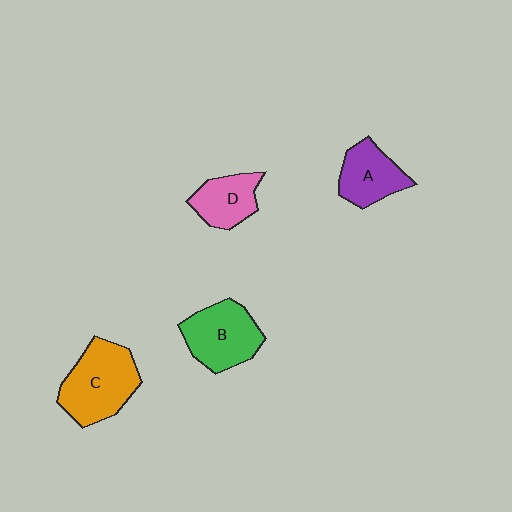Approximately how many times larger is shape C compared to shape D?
Approximately 1.7 times.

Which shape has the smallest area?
Shape D (pink).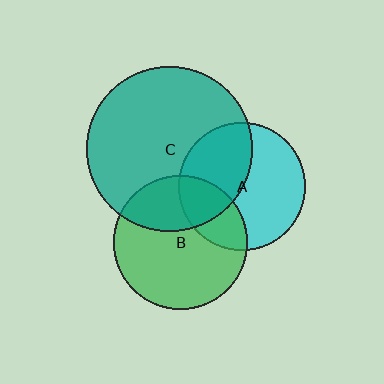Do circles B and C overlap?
Yes.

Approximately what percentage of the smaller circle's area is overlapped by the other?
Approximately 30%.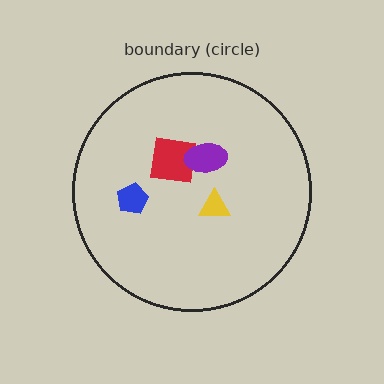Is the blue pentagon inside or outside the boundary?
Inside.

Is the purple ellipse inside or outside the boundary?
Inside.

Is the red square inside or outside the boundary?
Inside.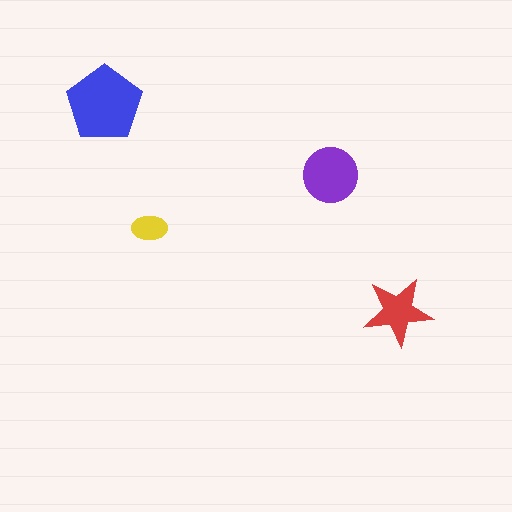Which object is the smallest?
The yellow ellipse.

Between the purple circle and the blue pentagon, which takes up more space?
The blue pentagon.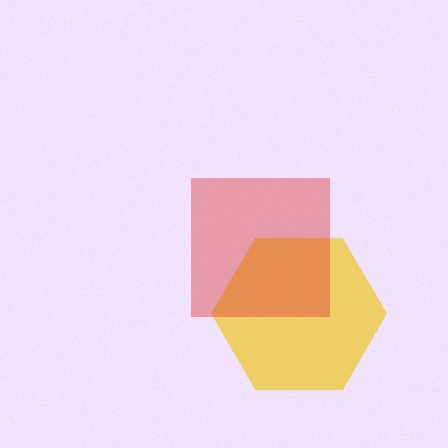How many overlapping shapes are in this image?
There are 2 overlapping shapes in the image.